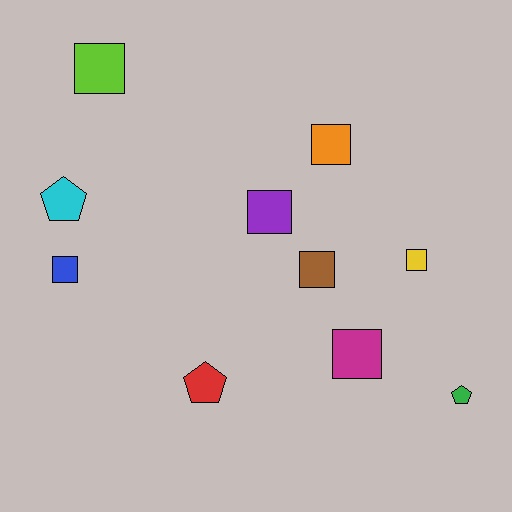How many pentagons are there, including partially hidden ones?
There are 3 pentagons.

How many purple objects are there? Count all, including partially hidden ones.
There is 1 purple object.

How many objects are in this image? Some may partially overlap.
There are 10 objects.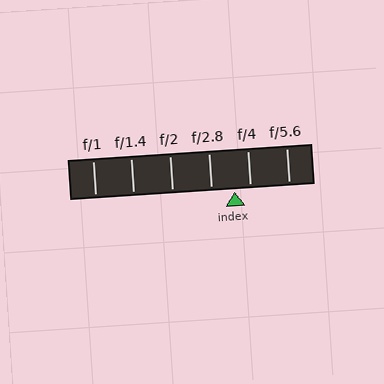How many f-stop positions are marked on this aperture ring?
There are 6 f-stop positions marked.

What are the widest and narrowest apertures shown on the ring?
The widest aperture shown is f/1 and the narrowest is f/5.6.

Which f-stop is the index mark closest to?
The index mark is closest to f/4.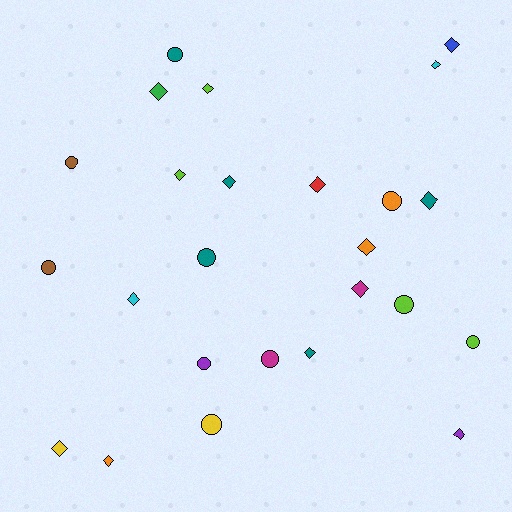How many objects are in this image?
There are 25 objects.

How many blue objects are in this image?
There is 1 blue object.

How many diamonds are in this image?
There are 15 diamonds.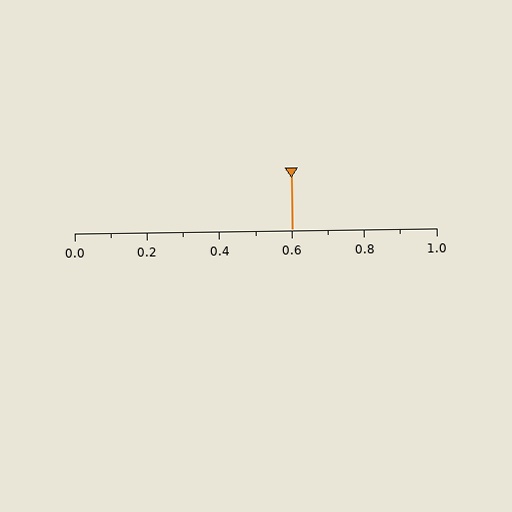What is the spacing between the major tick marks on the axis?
The major ticks are spaced 0.2 apart.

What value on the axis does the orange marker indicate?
The marker indicates approximately 0.6.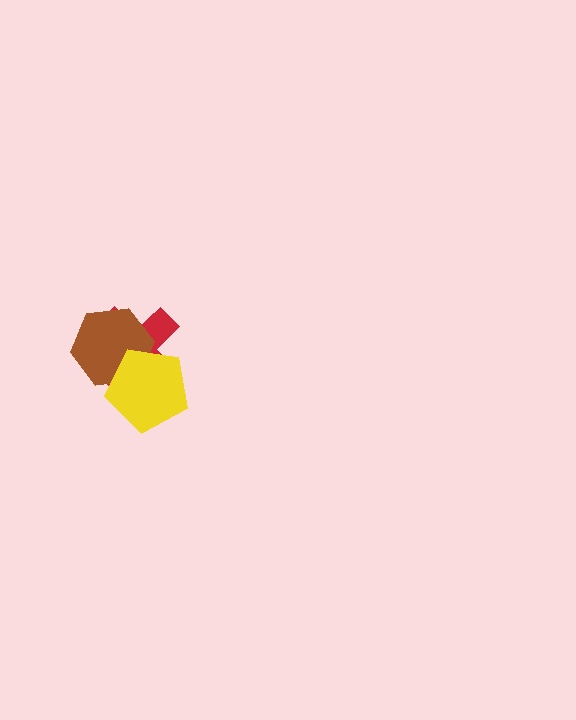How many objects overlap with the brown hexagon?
2 objects overlap with the brown hexagon.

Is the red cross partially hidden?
Yes, it is partially covered by another shape.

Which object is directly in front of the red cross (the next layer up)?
The brown hexagon is directly in front of the red cross.